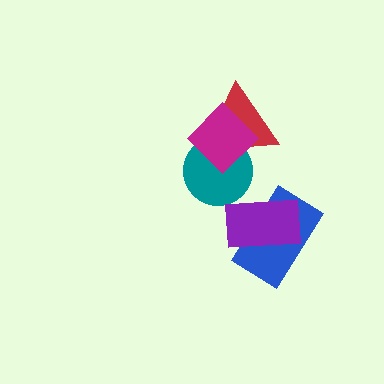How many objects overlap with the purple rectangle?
1 object overlaps with the purple rectangle.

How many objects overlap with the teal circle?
2 objects overlap with the teal circle.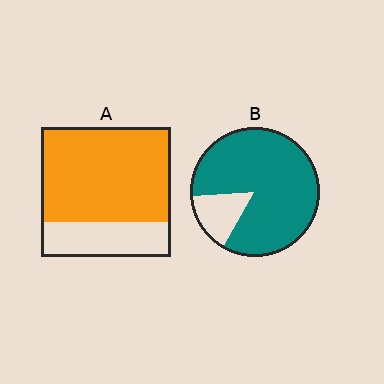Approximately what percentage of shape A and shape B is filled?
A is approximately 75% and B is approximately 85%.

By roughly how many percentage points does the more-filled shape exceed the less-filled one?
By roughly 10 percentage points (B over A).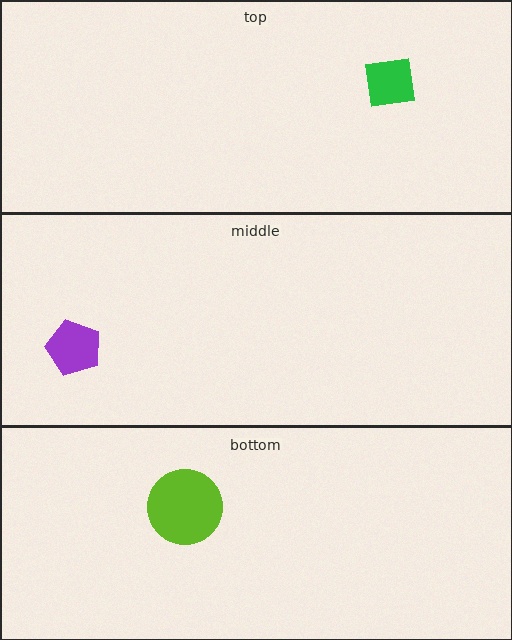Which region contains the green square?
The top region.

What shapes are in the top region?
The green square.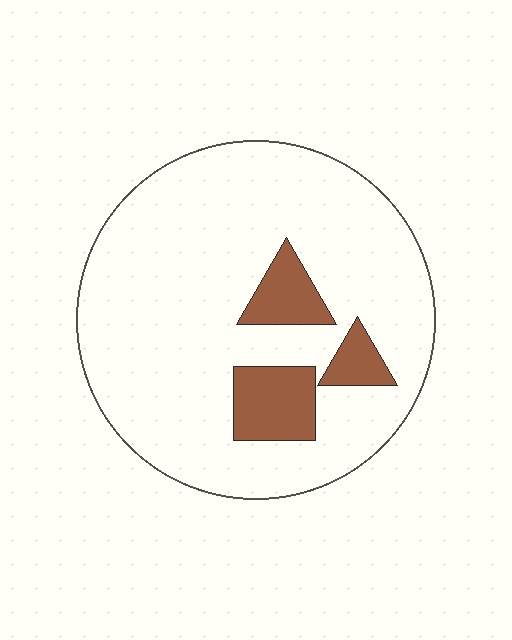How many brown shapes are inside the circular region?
3.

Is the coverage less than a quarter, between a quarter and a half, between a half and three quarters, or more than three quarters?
Less than a quarter.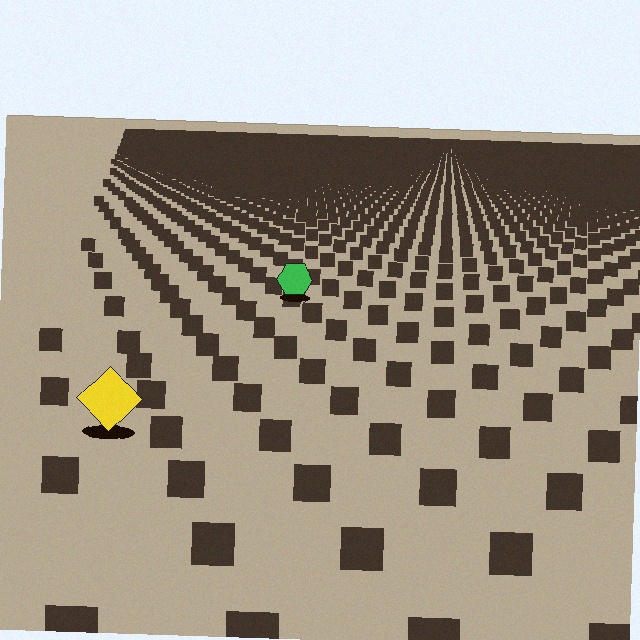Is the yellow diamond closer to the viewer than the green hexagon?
Yes. The yellow diamond is closer — you can tell from the texture gradient: the ground texture is coarser near it.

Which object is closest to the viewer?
The yellow diamond is closest. The texture marks near it are larger and more spread out.